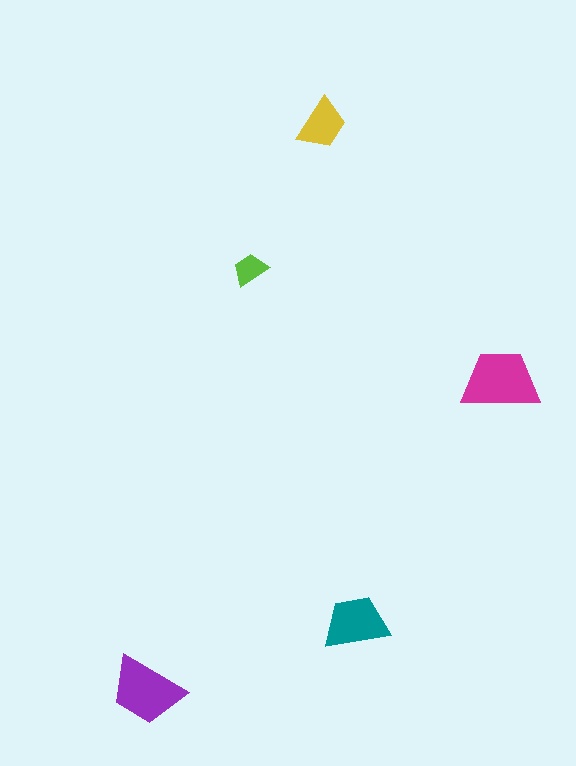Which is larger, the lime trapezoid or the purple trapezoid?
The purple one.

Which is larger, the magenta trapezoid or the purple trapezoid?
The magenta one.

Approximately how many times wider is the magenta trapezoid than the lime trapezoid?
About 2 times wider.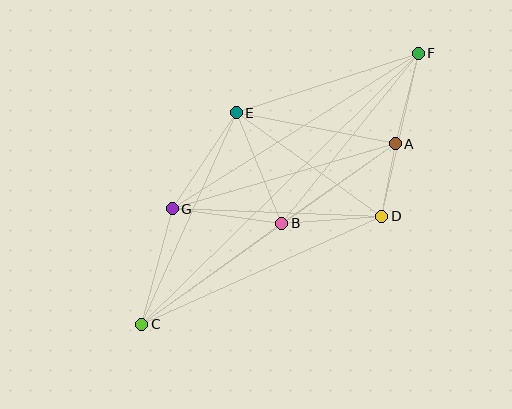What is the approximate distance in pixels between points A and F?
The distance between A and F is approximately 94 pixels.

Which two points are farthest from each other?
Points C and F are farthest from each other.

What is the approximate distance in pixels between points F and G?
The distance between F and G is approximately 291 pixels.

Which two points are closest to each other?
Points A and D are closest to each other.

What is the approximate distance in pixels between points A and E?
The distance between A and E is approximately 162 pixels.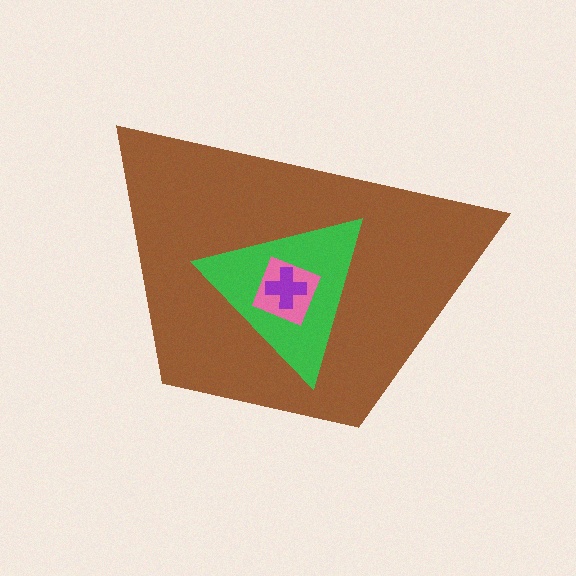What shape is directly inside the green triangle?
The pink diamond.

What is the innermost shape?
The purple cross.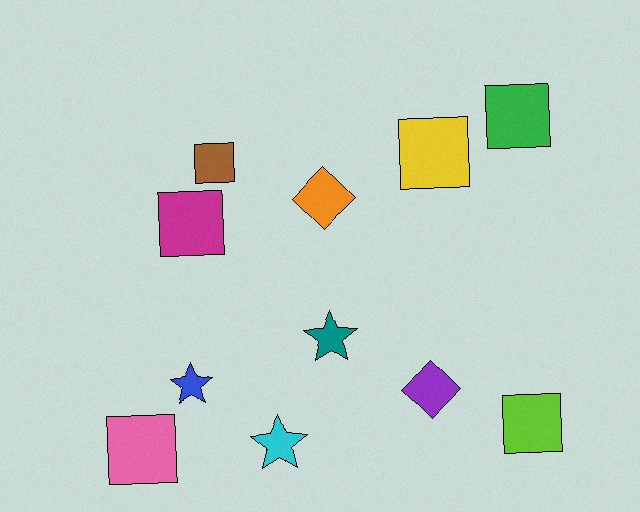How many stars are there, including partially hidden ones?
There are 3 stars.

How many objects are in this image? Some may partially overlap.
There are 11 objects.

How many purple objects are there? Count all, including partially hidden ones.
There is 1 purple object.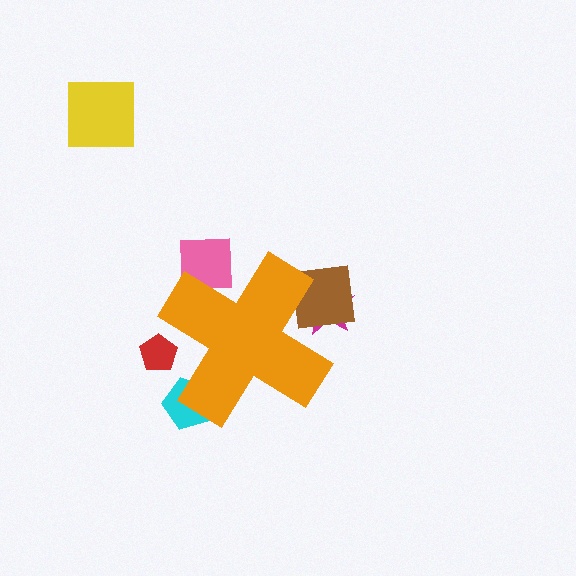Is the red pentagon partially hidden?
Yes, the red pentagon is partially hidden behind the orange cross.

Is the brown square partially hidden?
Yes, the brown square is partially hidden behind the orange cross.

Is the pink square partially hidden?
Yes, the pink square is partially hidden behind the orange cross.